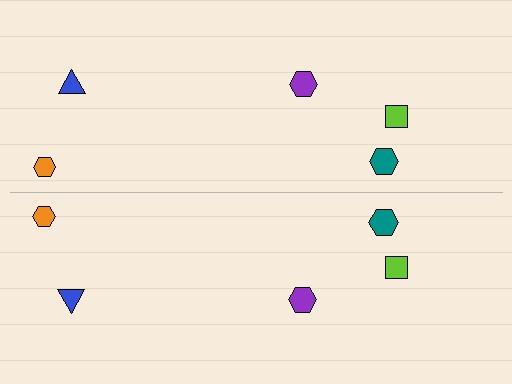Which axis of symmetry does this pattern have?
The pattern has a horizontal axis of symmetry running through the center of the image.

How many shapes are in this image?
There are 10 shapes in this image.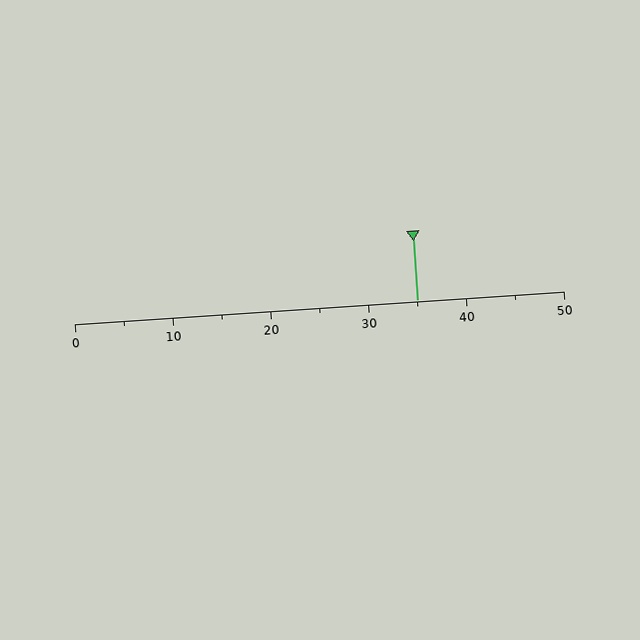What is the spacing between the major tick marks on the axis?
The major ticks are spaced 10 apart.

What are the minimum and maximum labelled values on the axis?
The axis runs from 0 to 50.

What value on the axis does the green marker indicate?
The marker indicates approximately 35.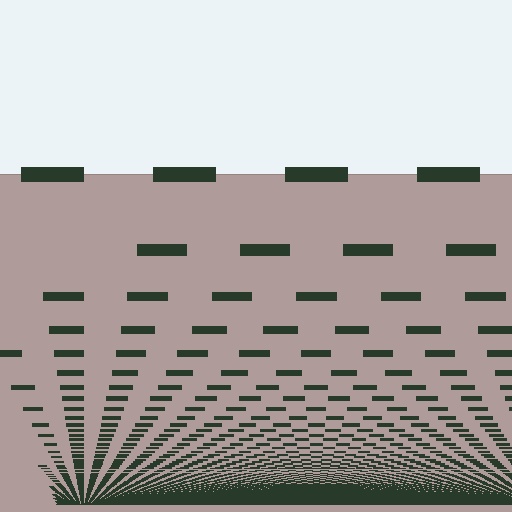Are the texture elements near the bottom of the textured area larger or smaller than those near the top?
Smaller. The gradient is inverted — elements near the bottom are smaller and denser.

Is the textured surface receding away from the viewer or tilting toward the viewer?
The surface appears to tilt toward the viewer. Texture elements get larger and sparser toward the top.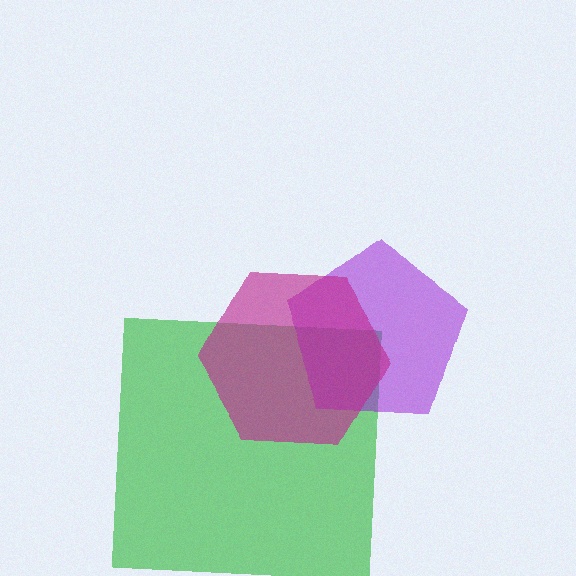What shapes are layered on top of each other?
The layered shapes are: a green square, a purple pentagon, a magenta hexagon.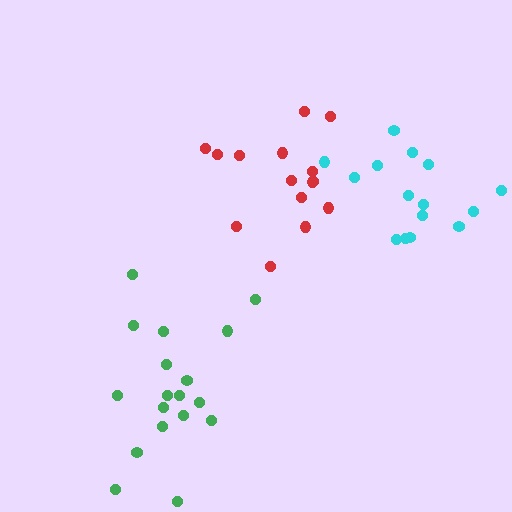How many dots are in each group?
Group 1: 15 dots, Group 2: 18 dots, Group 3: 15 dots (48 total).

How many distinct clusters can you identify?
There are 3 distinct clusters.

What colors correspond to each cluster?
The clusters are colored: red, green, cyan.